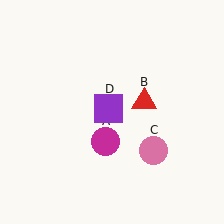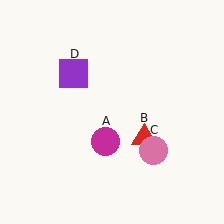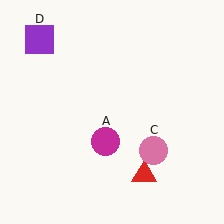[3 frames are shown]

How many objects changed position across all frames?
2 objects changed position: red triangle (object B), purple square (object D).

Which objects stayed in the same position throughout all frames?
Magenta circle (object A) and pink circle (object C) remained stationary.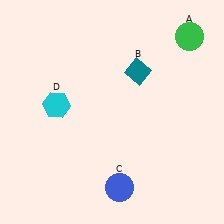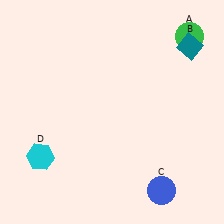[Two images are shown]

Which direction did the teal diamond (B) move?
The teal diamond (B) moved right.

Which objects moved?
The objects that moved are: the teal diamond (B), the blue circle (C), the cyan hexagon (D).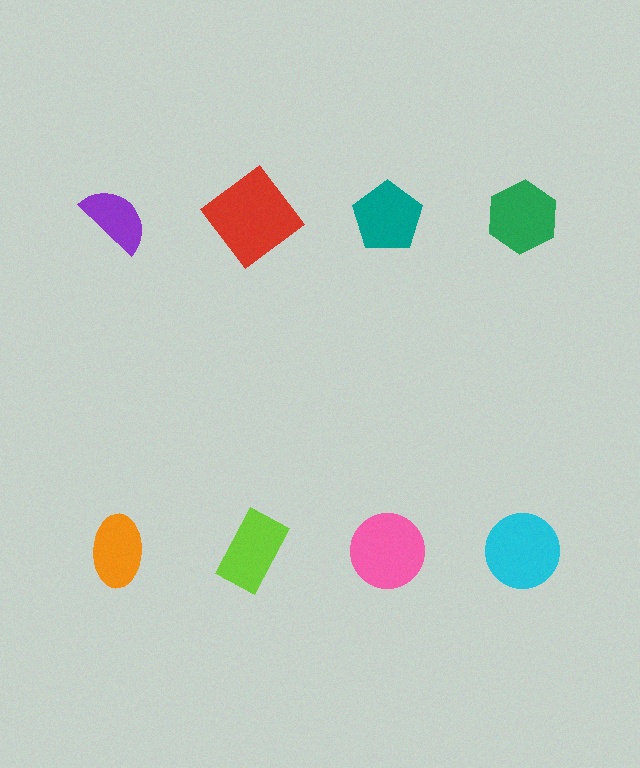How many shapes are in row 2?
4 shapes.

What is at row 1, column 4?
A green hexagon.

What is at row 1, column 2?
A red diamond.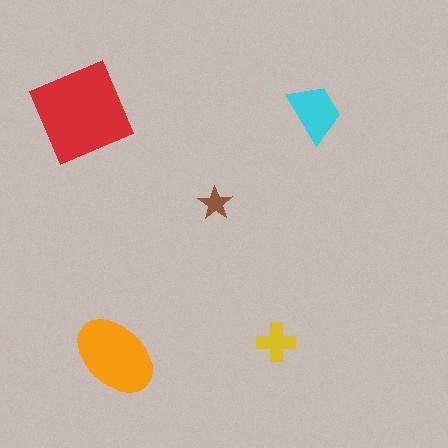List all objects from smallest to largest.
The brown star, the yellow cross, the cyan trapezoid, the orange ellipse, the red square.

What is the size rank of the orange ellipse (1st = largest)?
2nd.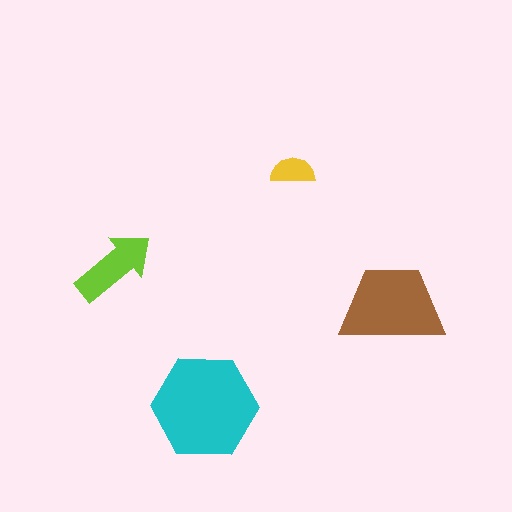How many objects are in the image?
There are 4 objects in the image.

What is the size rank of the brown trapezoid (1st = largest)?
2nd.